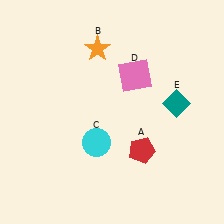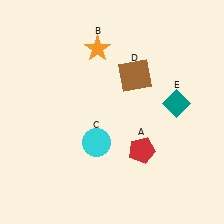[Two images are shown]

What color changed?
The square (D) changed from pink in Image 1 to brown in Image 2.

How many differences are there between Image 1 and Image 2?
There is 1 difference between the two images.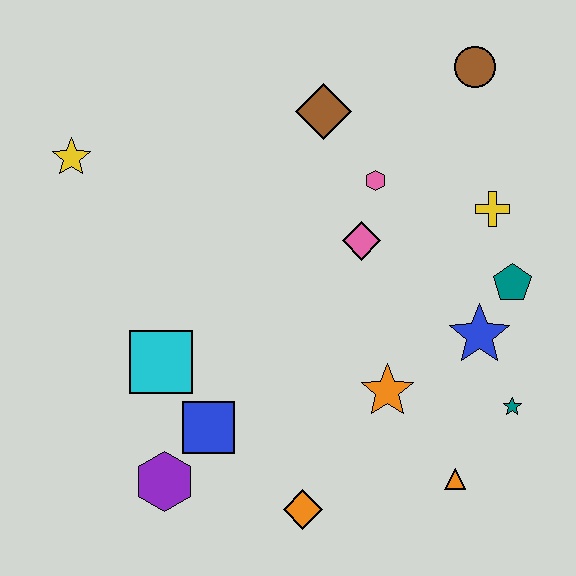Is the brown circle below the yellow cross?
No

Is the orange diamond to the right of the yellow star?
Yes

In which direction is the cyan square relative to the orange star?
The cyan square is to the left of the orange star.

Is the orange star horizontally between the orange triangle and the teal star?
No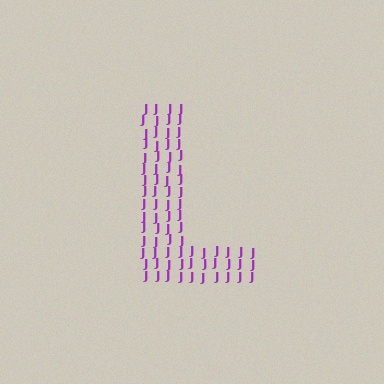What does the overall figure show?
The overall figure shows the letter L.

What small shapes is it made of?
It is made of small letter J's.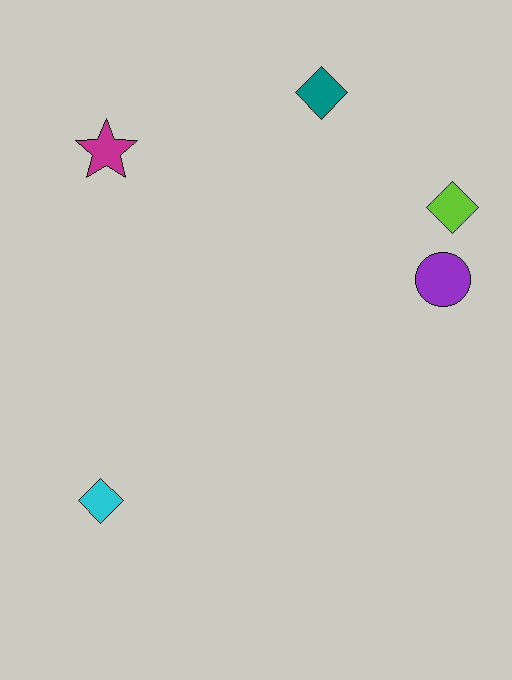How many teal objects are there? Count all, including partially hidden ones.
There is 1 teal object.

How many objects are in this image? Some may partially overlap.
There are 5 objects.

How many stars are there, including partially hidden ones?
There is 1 star.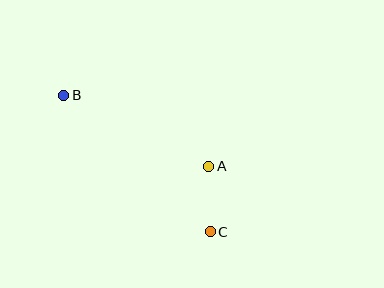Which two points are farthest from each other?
Points B and C are farthest from each other.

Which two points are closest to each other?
Points A and C are closest to each other.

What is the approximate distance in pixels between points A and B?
The distance between A and B is approximately 162 pixels.